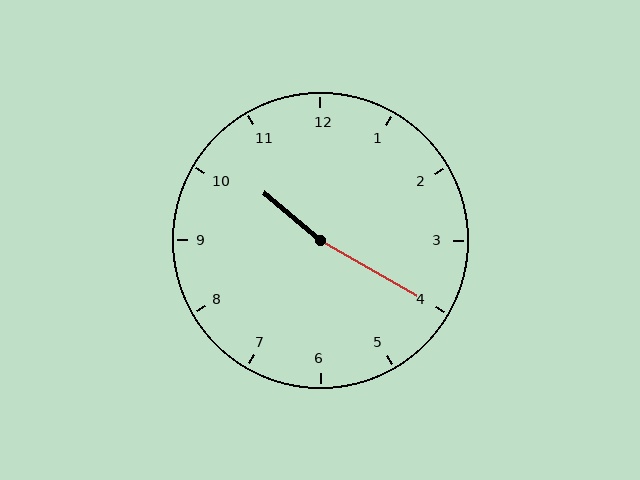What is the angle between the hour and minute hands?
Approximately 170 degrees.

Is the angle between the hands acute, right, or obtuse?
It is obtuse.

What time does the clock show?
10:20.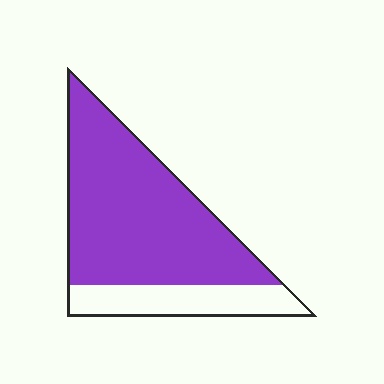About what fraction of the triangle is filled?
About three quarters (3/4).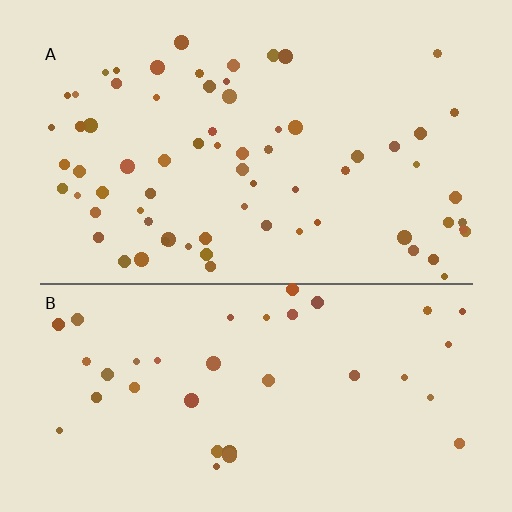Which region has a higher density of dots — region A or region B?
A (the top).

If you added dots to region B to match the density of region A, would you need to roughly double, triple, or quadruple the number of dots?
Approximately double.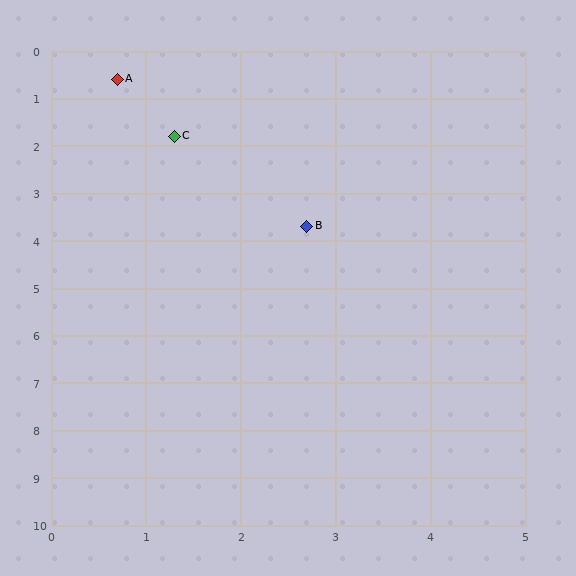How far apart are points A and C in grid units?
Points A and C are about 1.3 grid units apart.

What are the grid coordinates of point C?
Point C is at approximately (1.3, 1.8).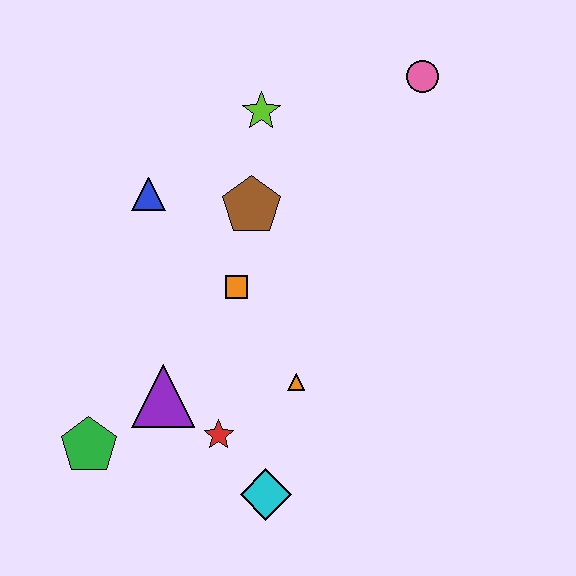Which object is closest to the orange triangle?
The red star is closest to the orange triangle.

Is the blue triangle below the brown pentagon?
No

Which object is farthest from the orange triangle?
The pink circle is farthest from the orange triangle.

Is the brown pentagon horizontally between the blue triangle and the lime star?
Yes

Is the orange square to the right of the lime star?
No